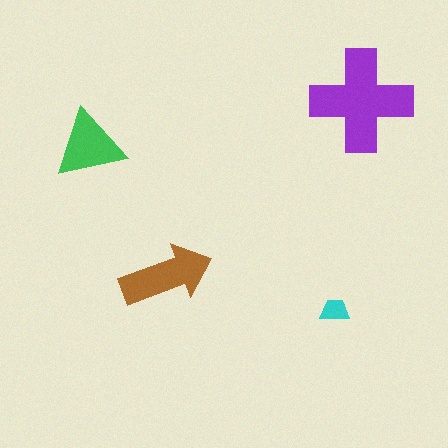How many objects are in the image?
There are 4 objects in the image.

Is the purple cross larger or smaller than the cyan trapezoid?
Larger.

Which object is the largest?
The purple cross.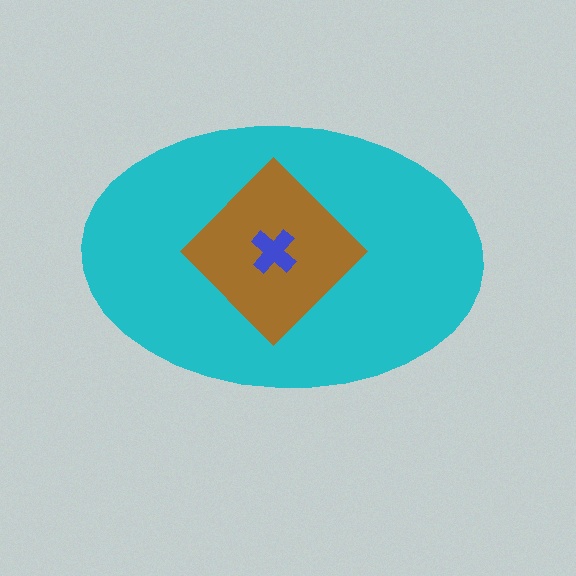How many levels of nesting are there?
3.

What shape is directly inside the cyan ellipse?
The brown diamond.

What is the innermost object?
The blue cross.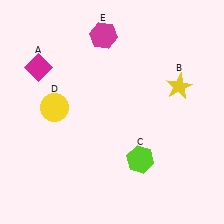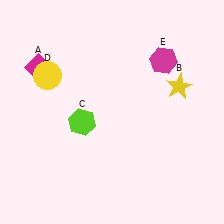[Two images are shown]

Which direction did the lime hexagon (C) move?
The lime hexagon (C) moved left.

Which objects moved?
The objects that moved are: the lime hexagon (C), the yellow circle (D), the magenta hexagon (E).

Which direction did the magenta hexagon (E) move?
The magenta hexagon (E) moved right.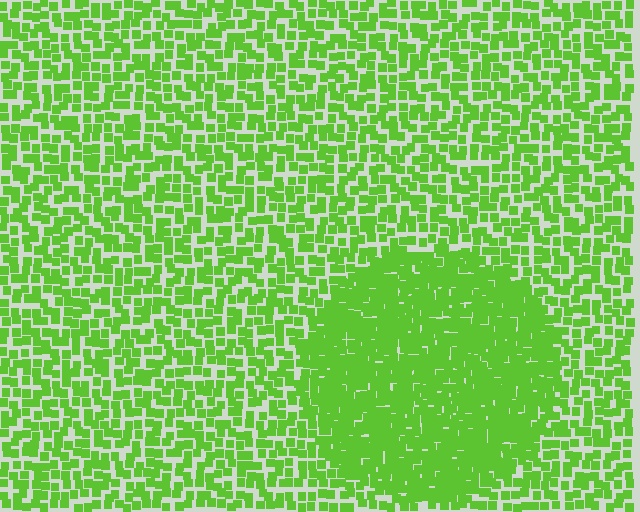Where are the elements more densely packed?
The elements are more densely packed inside the circle boundary.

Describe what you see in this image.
The image contains small lime elements arranged at two different densities. A circle-shaped region is visible where the elements are more densely packed than the surrounding area.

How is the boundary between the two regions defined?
The boundary is defined by a change in element density (approximately 1.9x ratio). All elements are the same color, size, and shape.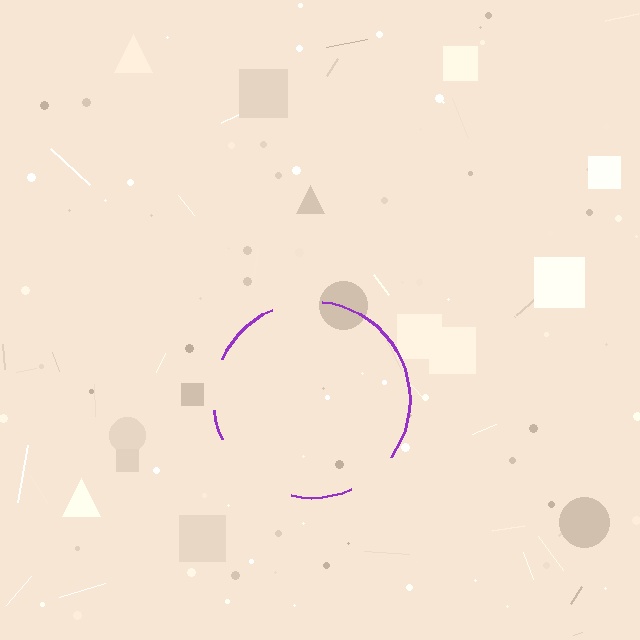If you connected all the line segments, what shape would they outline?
They would outline a circle.